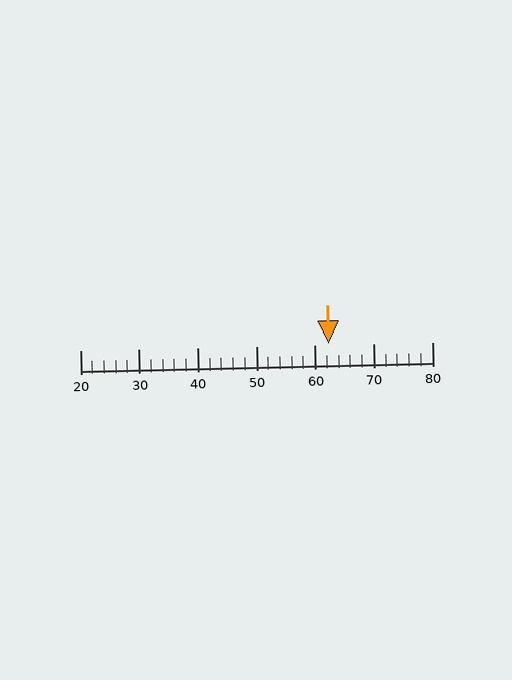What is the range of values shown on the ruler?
The ruler shows values from 20 to 80.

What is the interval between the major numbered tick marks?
The major tick marks are spaced 10 units apart.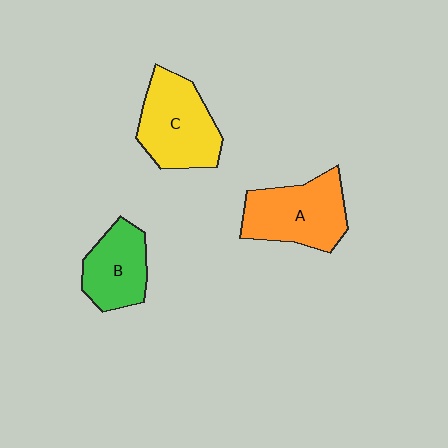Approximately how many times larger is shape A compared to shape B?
Approximately 1.3 times.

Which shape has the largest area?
Shape C (yellow).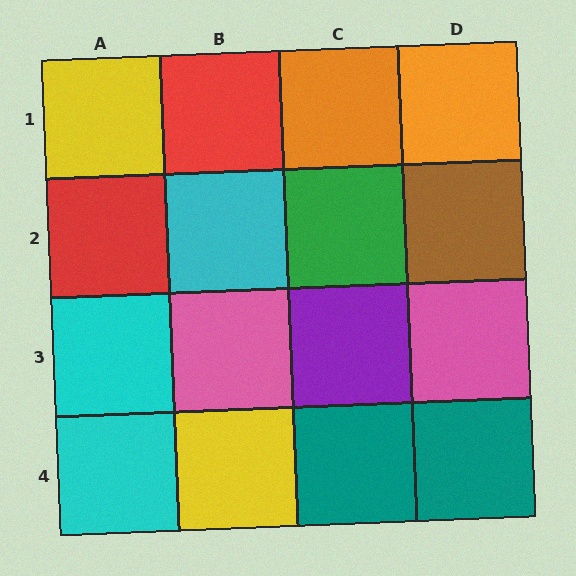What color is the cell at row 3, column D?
Pink.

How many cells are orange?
2 cells are orange.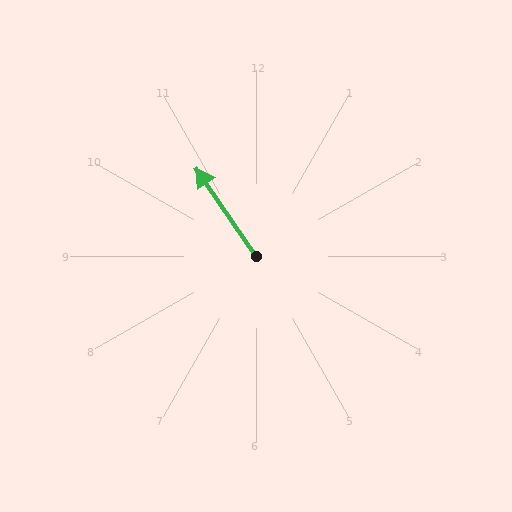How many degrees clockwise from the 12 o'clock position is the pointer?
Approximately 326 degrees.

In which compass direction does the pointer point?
Northwest.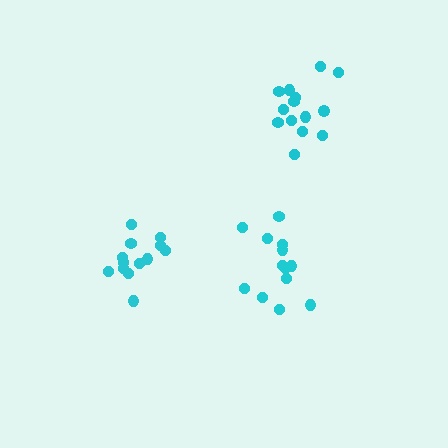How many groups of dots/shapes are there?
There are 3 groups.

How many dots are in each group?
Group 1: 13 dots, Group 2: 13 dots, Group 3: 14 dots (40 total).